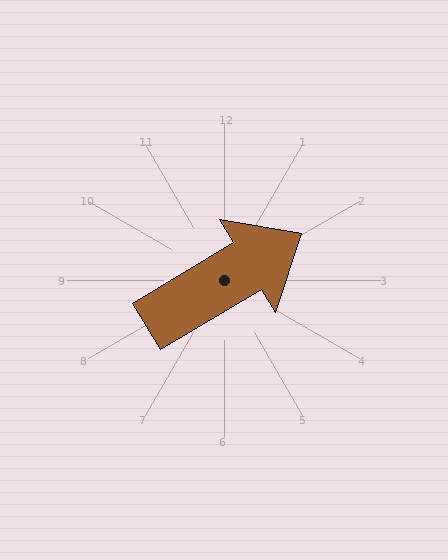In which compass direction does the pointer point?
Northeast.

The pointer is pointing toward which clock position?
Roughly 2 o'clock.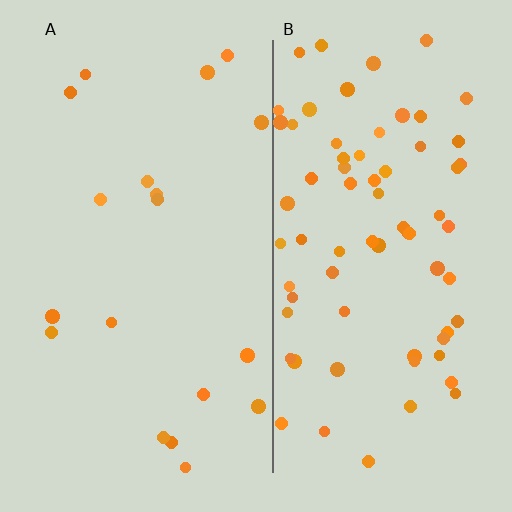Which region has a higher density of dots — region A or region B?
B (the right).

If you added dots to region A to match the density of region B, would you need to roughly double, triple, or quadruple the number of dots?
Approximately quadruple.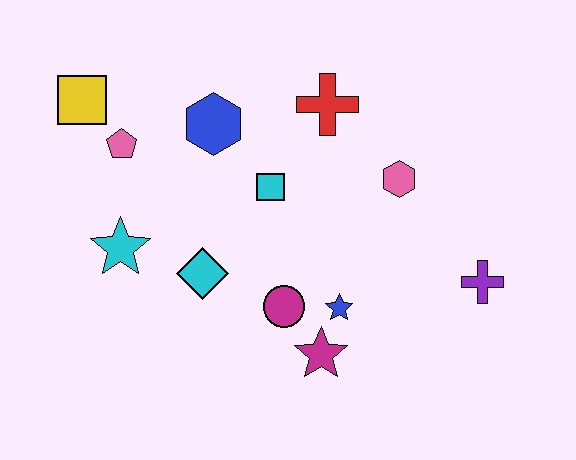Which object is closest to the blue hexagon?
The cyan square is closest to the blue hexagon.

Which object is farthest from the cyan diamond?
The purple cross is farthest from the cyan diamond.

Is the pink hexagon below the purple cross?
No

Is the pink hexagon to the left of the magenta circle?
No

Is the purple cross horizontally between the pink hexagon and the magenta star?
No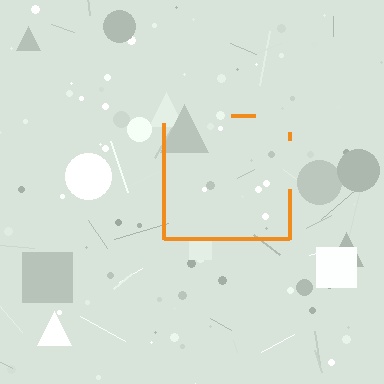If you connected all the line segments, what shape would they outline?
They would outline a square.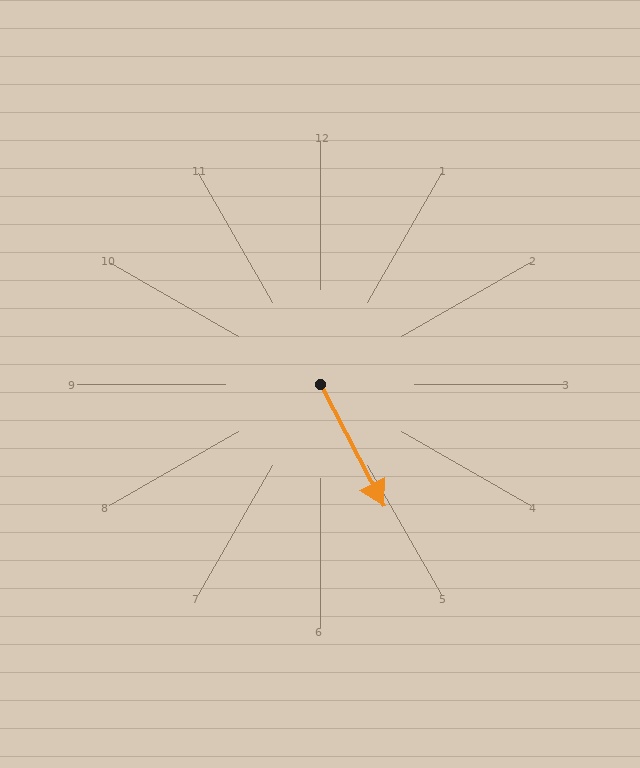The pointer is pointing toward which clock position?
Roughly 5 o'clock.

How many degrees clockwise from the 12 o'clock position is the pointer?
Approximately 152 degrees.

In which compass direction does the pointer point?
Southeast.